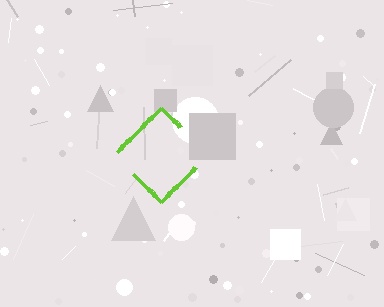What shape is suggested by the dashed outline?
The dashed outline suggests a diamond.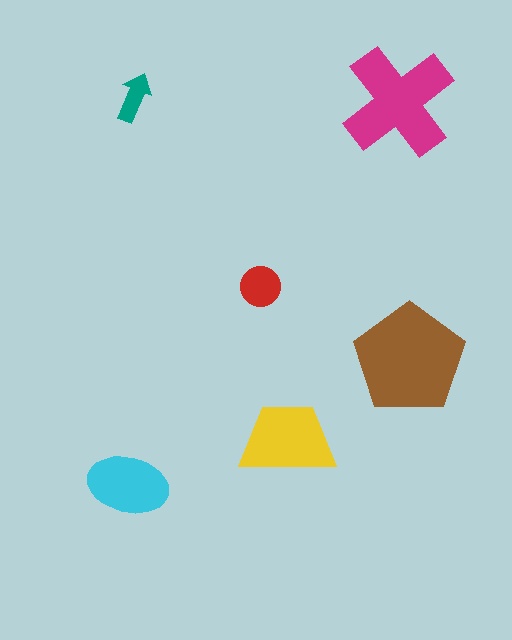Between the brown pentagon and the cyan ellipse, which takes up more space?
The brown pentagon.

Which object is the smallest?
The teal arrow.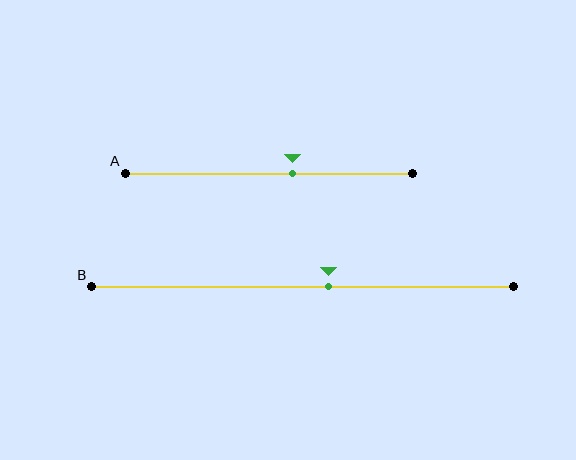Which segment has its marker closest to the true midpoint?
Segment B has its marker closest to the true midpoint.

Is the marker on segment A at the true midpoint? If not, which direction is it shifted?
No, the marker on segment A is shifted to the right by about 8% of the segment length.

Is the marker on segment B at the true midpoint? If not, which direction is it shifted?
No, the marker on segment B is shifted to the right by about 6% of the segment length.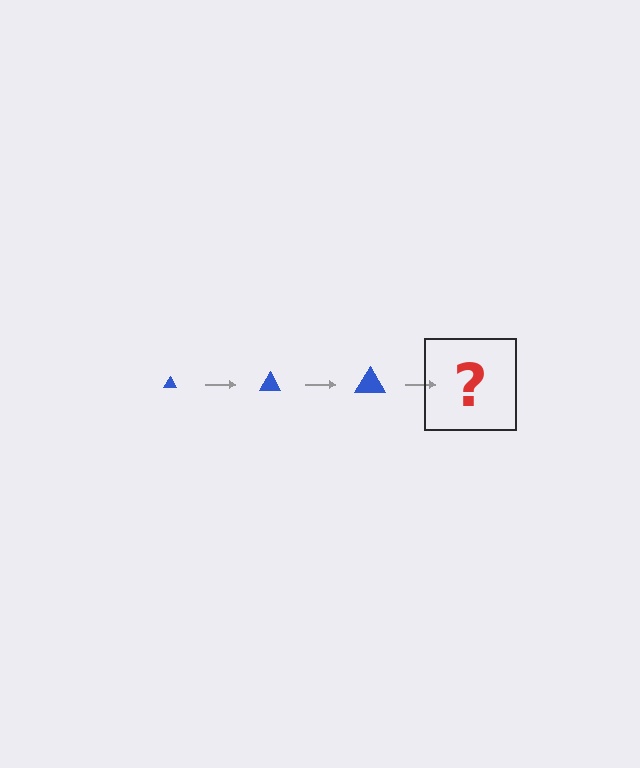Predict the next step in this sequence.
The next step is a blue triangle, larger than the previous one.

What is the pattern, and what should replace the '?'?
The pattern is that the triangle gets progressively larger each step. The '?' should be a blue triangle, larger than the previous one.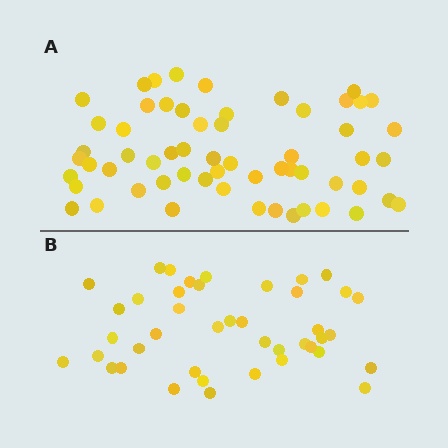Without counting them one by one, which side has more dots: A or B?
Region A (the top region) has more dots.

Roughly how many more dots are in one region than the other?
Region A has approximately 15 more dots than region B.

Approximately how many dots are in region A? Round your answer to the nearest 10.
About 60 dots. (The exact count is 59, which rounds to 60.)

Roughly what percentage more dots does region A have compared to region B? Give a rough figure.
About 40% more.